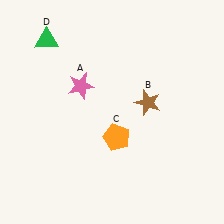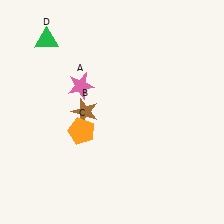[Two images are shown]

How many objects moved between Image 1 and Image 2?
2 objects moved between the two images.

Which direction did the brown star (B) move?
The brown star (B) moved left.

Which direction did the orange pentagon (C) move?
The orange pentagon (C) moved left.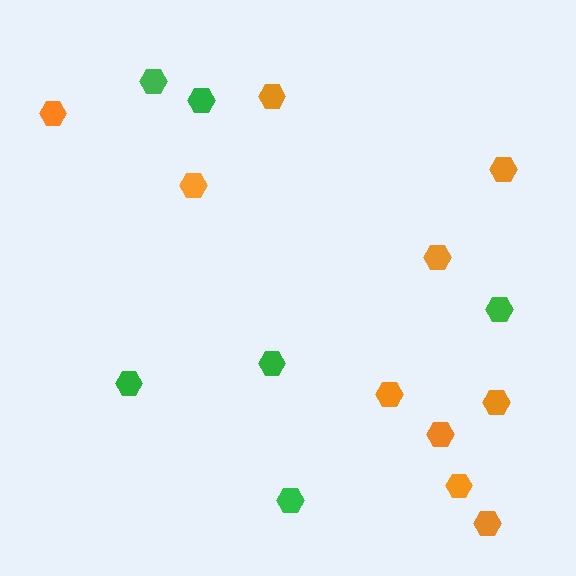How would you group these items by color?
There are 2 groups: one group of green hexagons (6) and one group of orange hexagons (10).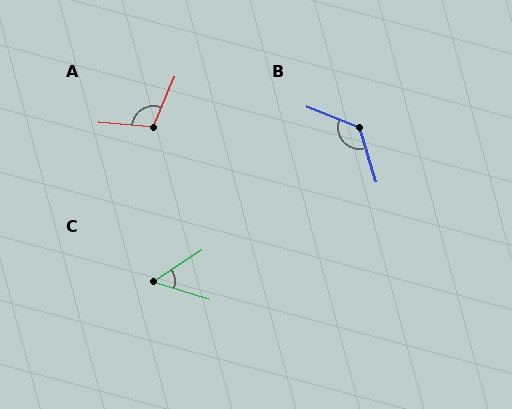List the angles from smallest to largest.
C (50°), A (108°), B (128°).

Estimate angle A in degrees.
Approximately 108 degrees.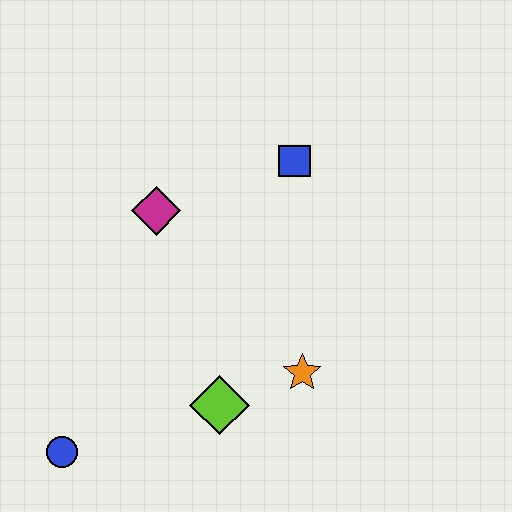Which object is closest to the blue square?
The magenta diamond is closest to the blue square.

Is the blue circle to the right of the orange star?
No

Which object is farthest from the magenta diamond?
The blue circle is farthest from the magenta diamond.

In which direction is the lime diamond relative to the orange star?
The lime diamond is to the left of the orange star.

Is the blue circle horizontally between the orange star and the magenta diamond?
No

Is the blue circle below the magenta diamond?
Yes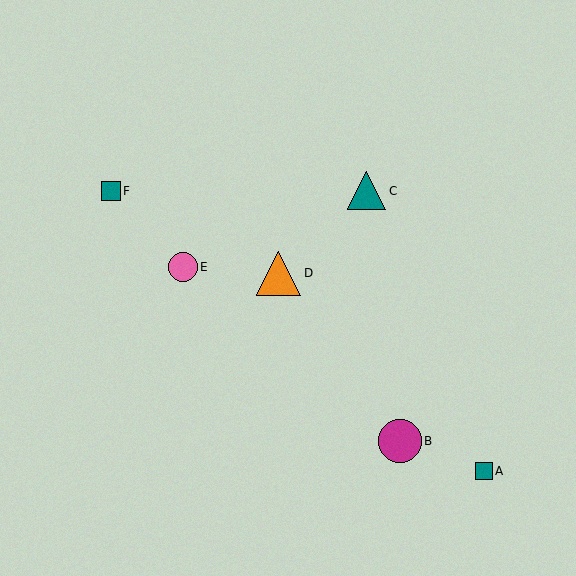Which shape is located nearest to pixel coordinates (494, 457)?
The teal square (labeled A) at (484, 471) is nearest to that location.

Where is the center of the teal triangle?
The center of the teal triangle is at (367, 191).